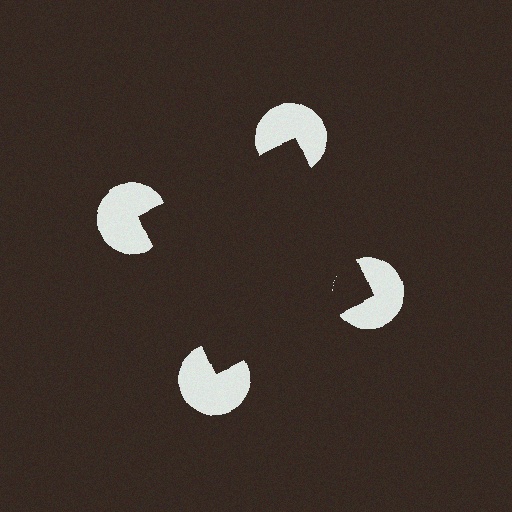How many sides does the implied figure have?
4 sides.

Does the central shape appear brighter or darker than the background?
It typically appears slightly darker than the background, even though no actual brightness change is drawn.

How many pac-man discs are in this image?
There are 4 — one at each vertex of the illusory square.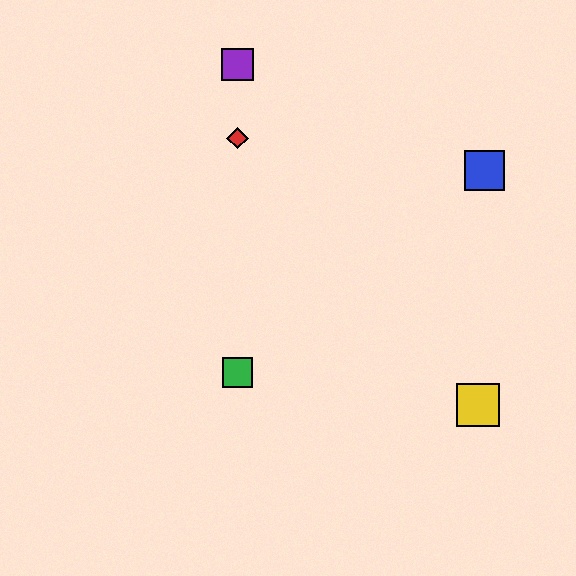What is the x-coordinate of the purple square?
The purple square is at x≈237.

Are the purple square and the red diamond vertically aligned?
Yes, both are at x≈237.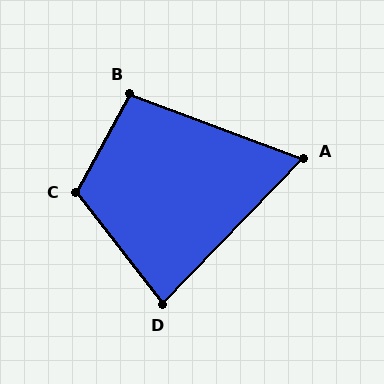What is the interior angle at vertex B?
Approximately 98 degrees (obtuse).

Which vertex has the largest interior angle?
C, at approximately 114 degrees.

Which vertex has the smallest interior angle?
A, at approximately 66 degrees.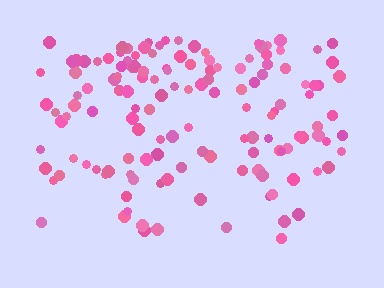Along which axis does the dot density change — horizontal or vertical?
Vertical.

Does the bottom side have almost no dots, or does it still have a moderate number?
Still a moderate number, just noticeably fewer than the top.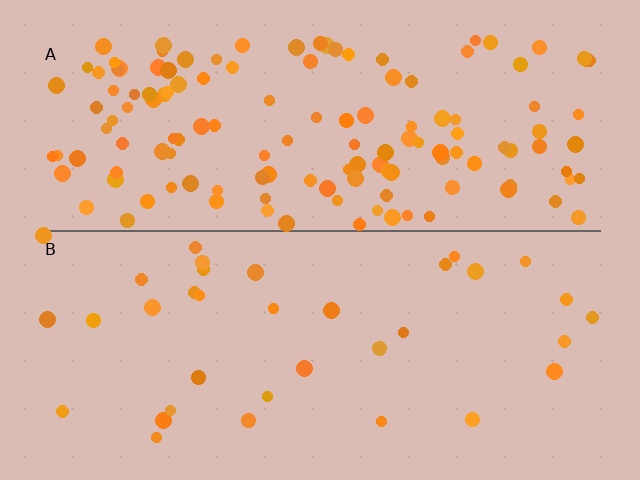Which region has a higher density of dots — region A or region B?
A (the top).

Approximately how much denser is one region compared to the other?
Approximately 3.9× — region A over region B.